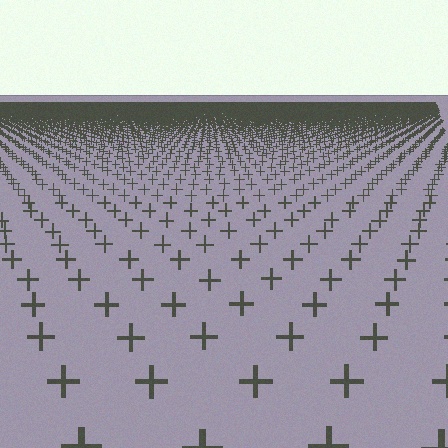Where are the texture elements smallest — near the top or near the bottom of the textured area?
Near the top.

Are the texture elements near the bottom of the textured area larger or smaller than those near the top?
Larger. Near the bottom, elements are closer to the viewer and appear at a bigger on-screen size.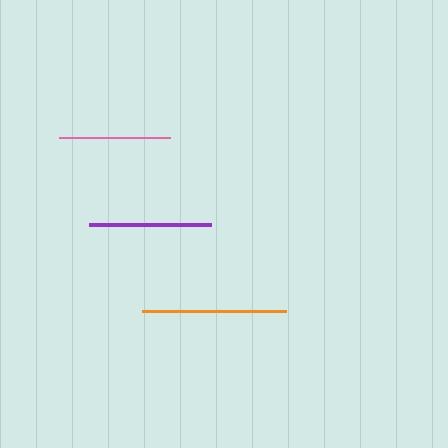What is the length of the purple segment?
The purple segment is approximately 122 pixels long.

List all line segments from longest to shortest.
From longest to shortest: orange, purple, pink.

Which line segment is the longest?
The orange line is the longest at approximately 144 pixels.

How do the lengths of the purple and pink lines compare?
The purple and pink lines are approximately the same length.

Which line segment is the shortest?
The pink line is the shortest at approximately 111 pixels.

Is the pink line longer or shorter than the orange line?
The orange line is longer than the pink line.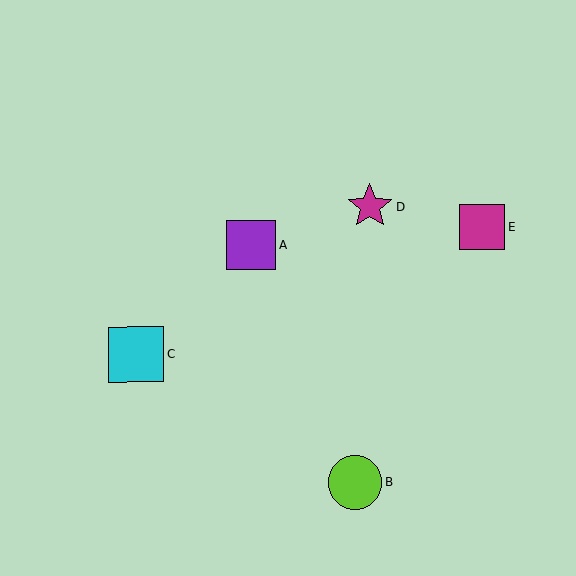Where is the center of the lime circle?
The center of the lime circle is at (354, 482).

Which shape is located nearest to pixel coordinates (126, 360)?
The cyan square (labeled C) at (136, 355) is nearest to that location.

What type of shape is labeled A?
Shape A is a purple square.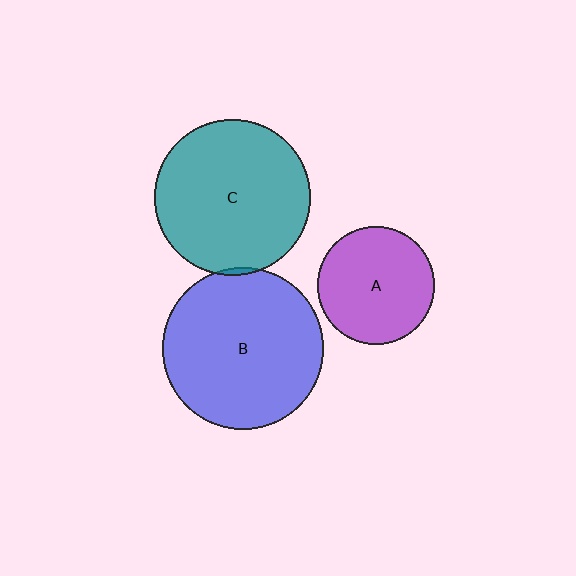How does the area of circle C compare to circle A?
Approximately 1.8 times.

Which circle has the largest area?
Circle B (blue).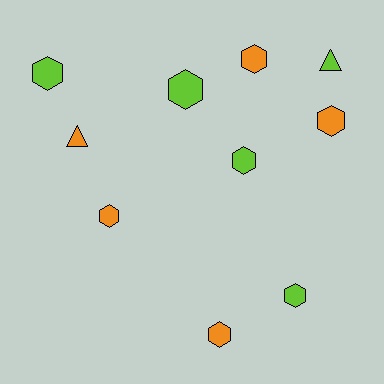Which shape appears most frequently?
Hexagon, with 8 objects.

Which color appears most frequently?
Lime, with 5 objects.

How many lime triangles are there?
There is 1 lime triangle.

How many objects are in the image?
There are 10 objects.